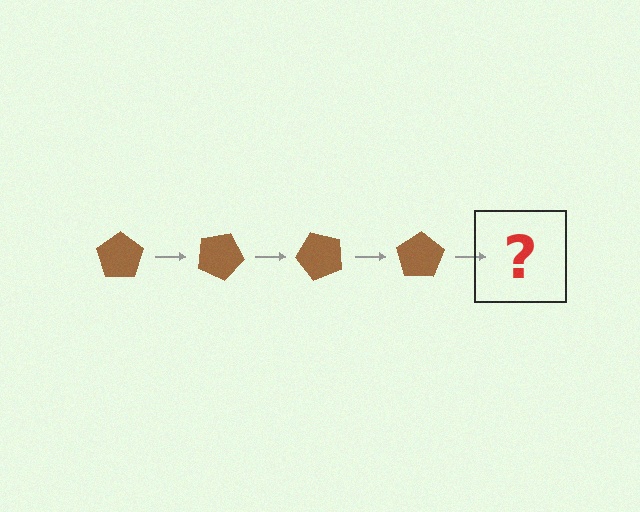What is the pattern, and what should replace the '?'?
The pattern is that the pentagon rotates 25 degrees each step. The '?' should be a brown pentagon rotated 100 degrees.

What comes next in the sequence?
The next element should be a brown pentagon rotated 100 degrees.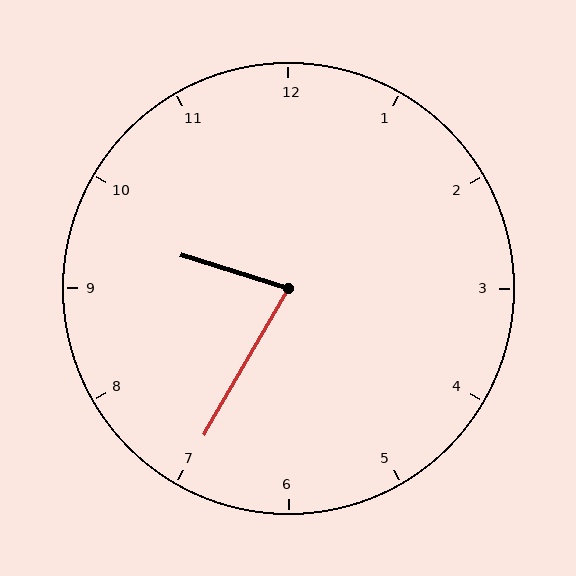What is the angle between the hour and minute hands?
Approximately 78 degrees.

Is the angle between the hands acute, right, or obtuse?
It is acute.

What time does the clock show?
9:35.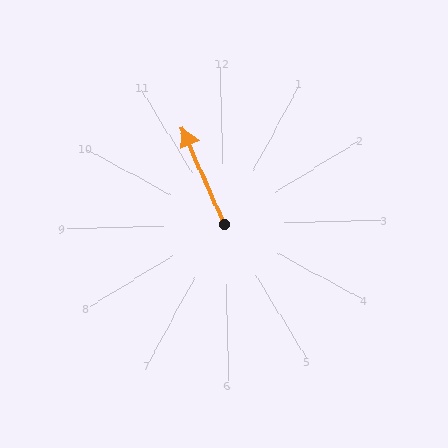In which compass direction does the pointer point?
North.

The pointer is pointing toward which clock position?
Roughly 11 o'clock.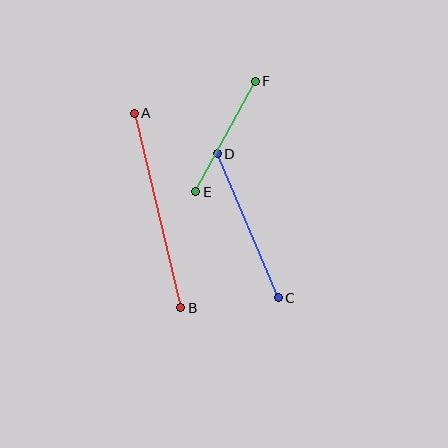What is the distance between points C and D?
The distance is approximately 156 pixels.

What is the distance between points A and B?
The distance is approximately 200 pixels.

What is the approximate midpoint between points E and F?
The midpoint is at approximately (226, 137) pixels.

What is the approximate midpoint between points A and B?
The midpoint is at approximately (158, 211) pixels.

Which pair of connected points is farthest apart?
Points A and B are farthest apart.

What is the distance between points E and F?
The distance is approximately 126 pixels.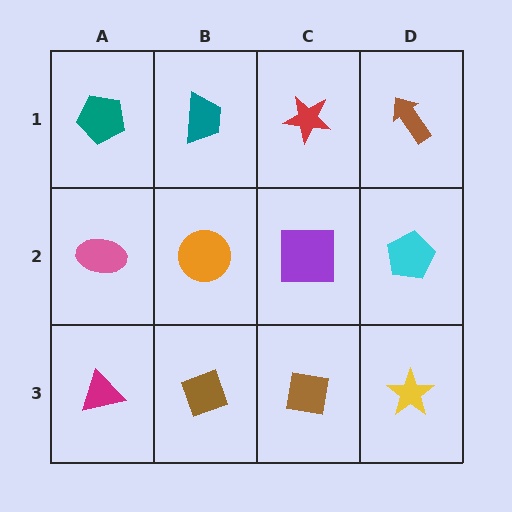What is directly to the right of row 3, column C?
A yellow star.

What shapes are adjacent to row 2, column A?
A teal pentagon (row 1, column A), a magenta triangle (row 3, column A), an orange circle (row 2, column B).